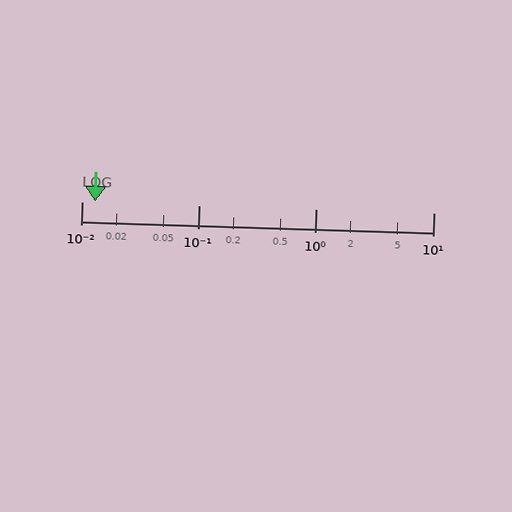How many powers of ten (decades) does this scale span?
The scale spans 3 decades, from 0.01 to 10.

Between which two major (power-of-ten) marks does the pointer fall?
The pointer is between 0.01 and 0.1.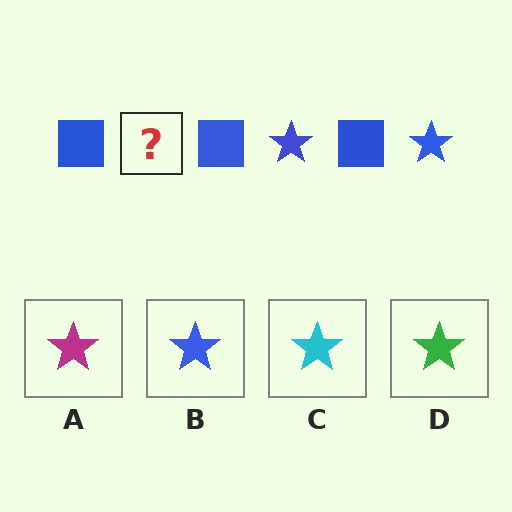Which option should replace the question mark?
Option B.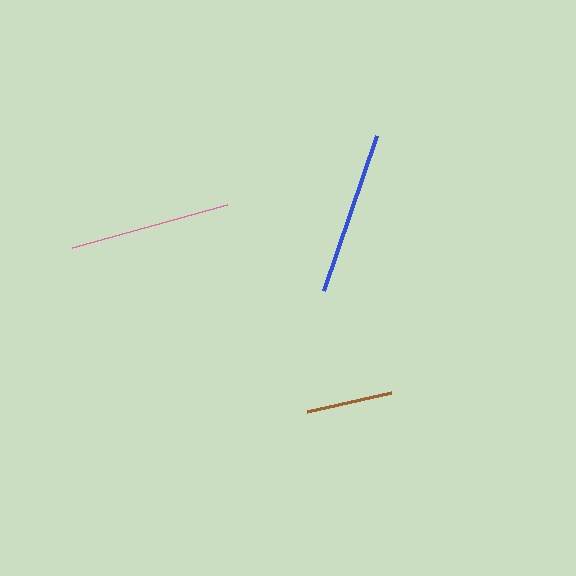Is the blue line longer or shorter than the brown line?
The blue line is longer than the brown line.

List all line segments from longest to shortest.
From longest to shortest: blue, pink, brown.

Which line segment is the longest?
The blue line is the longest at approximately 164 pixels.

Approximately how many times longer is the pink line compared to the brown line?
The pink line is approximately 1.9 times the length of the brown line.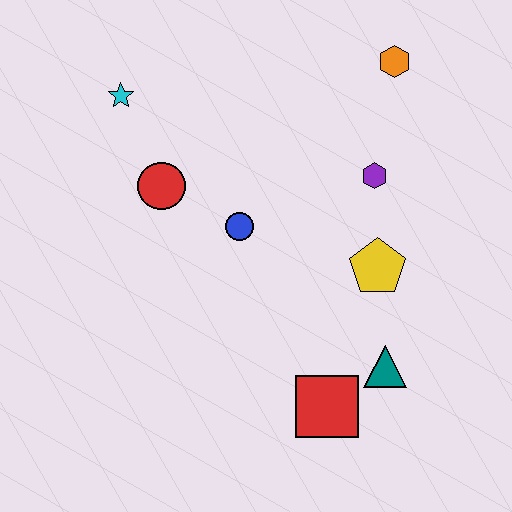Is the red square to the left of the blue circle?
No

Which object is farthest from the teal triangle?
The cyan star is farthest from the teal triangle.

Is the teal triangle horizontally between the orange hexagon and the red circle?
Yes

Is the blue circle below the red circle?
Yes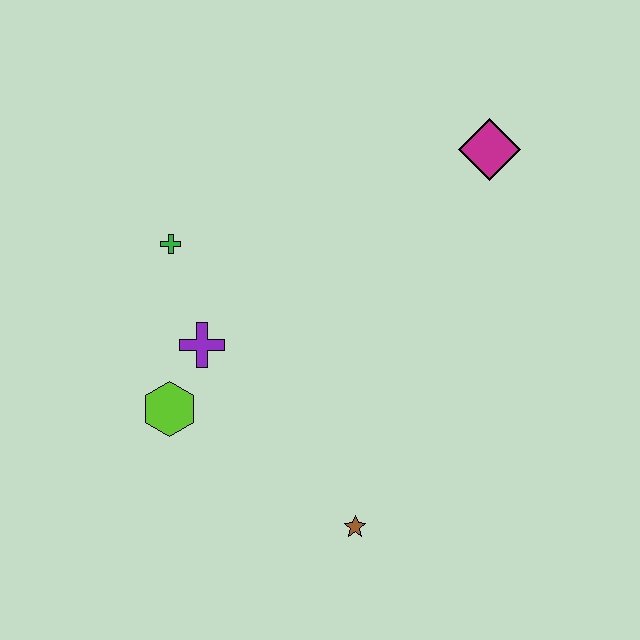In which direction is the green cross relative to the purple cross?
The green cross is above the purple cross.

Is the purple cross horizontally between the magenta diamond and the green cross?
Yes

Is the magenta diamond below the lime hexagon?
No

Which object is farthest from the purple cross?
The magenta diamond is farthest from the purple cross.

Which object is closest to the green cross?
The purple cross is closest to the green cross.